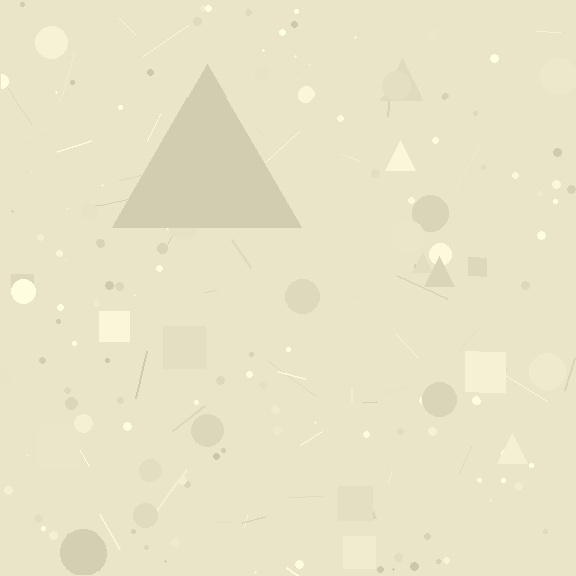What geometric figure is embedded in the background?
A triangle is embedded in the background.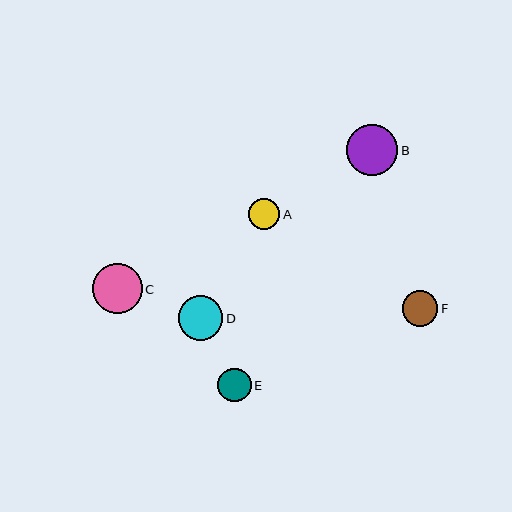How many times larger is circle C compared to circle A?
Circle C is approximately 1.6 times the size of circle A.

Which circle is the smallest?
Circle A is the smallest with a size of approximately 31 pixels.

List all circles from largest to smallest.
From largest to smallest: B, C, D, F, E, A.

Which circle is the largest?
Circle B is the largest with a size of approximately 51 pixels.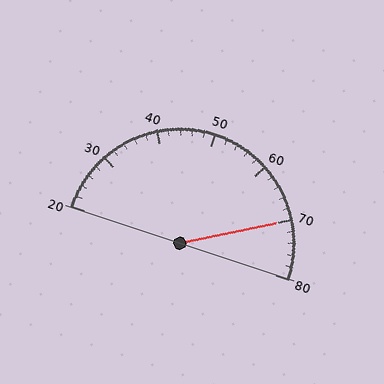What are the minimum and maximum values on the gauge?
The gauge ranges from 20 to 80.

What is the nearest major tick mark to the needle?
The nearest major tick mark is 70.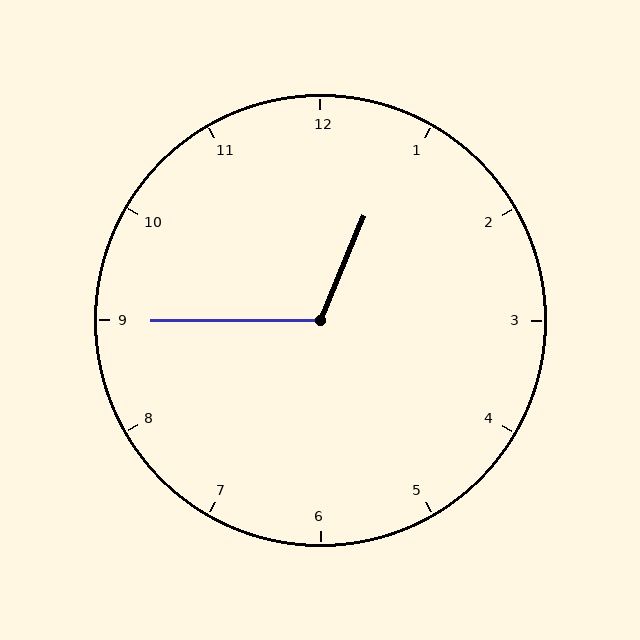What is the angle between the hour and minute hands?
Approximately 112 degrees.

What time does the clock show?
12:45.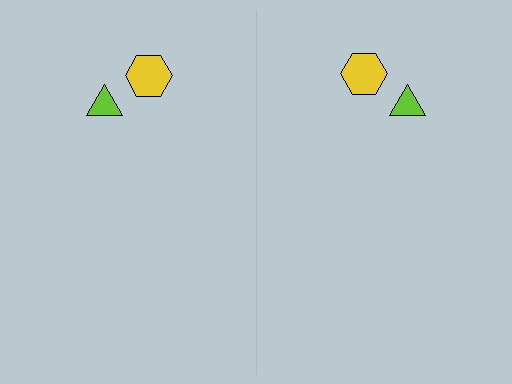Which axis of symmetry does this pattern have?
The pattern has a vertical axis of symmetry running through the center of the image.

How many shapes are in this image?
There are 4 shapes in this image.